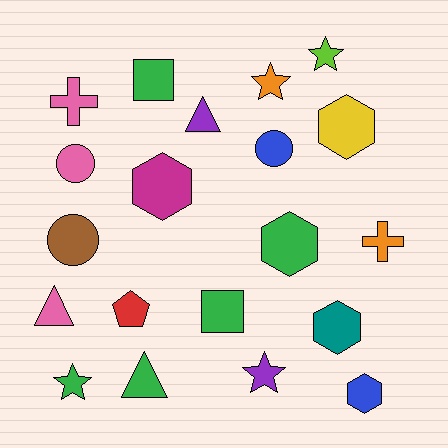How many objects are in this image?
There are 20 objects.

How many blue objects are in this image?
There are 2 blue objects.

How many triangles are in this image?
There are 3 triangles.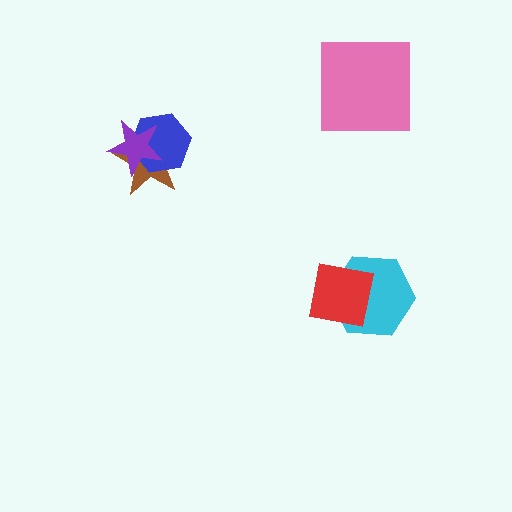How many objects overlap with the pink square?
0 objects overlap with the pink square.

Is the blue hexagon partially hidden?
Yes, it is partially covered by another shape.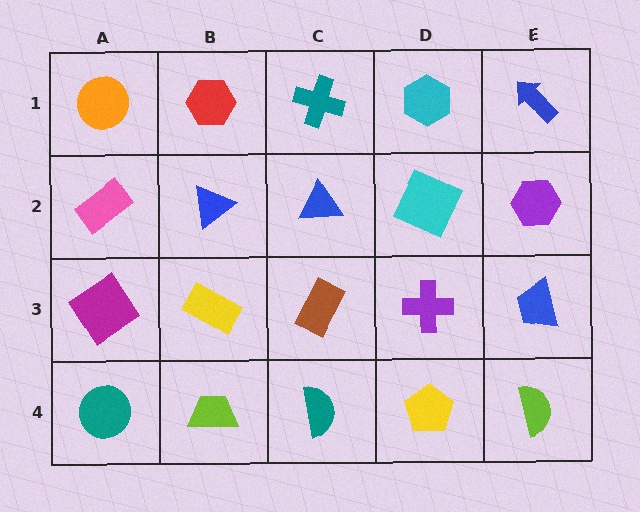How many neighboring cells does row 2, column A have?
3.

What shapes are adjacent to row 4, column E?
A blue trapezoid (row 3, column E), a yellow pentagon (row 4, column D).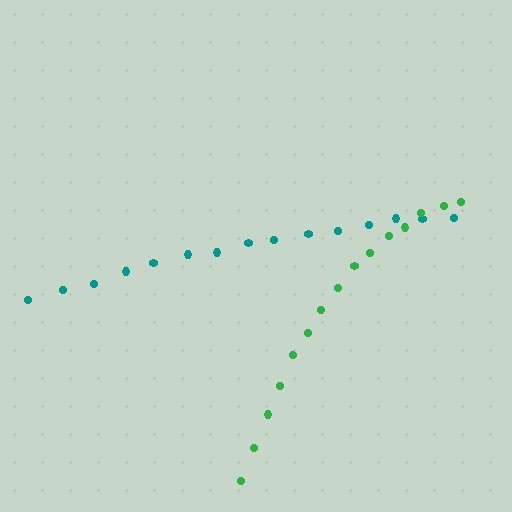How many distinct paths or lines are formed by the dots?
There are 2 distinct paths.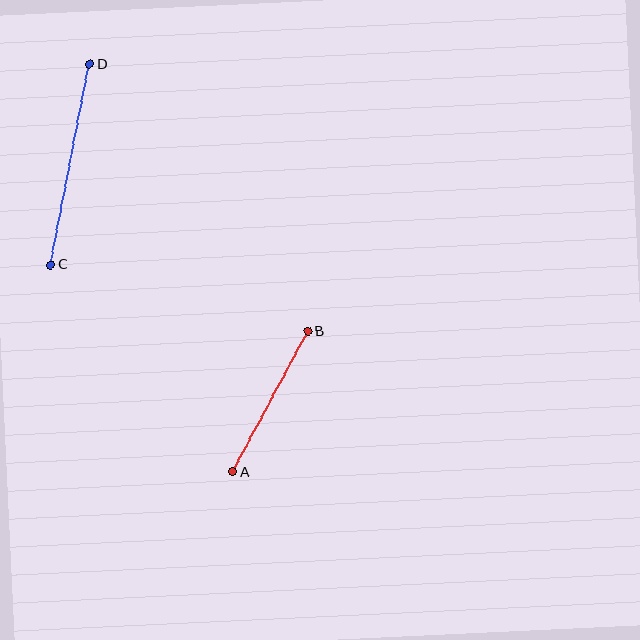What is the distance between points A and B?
The distance is approximately 159 pixels.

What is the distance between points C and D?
The distance is approximately 204 pixels.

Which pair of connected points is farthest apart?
Points C and D are farthest apart.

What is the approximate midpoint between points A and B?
The midpoint is at approximately (270, 402) pixels.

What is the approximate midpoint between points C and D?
The midpoint is at approximately (70, 164) pixels.